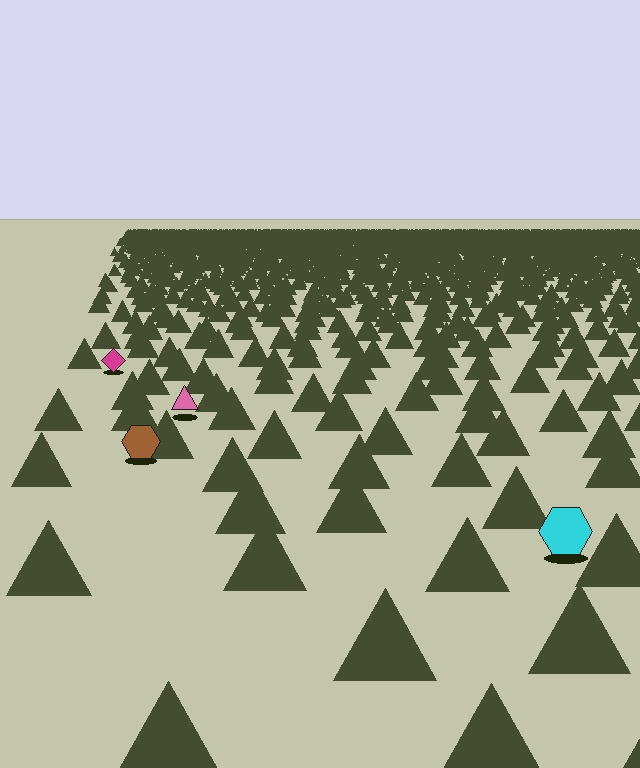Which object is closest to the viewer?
The cyan hexagon is closest. The texture marks near it are larger and more spread out.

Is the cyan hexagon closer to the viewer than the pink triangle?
Yes. The cyan hexagon is closer — you can tell from the texture gradient: the ground texture is coarser near it.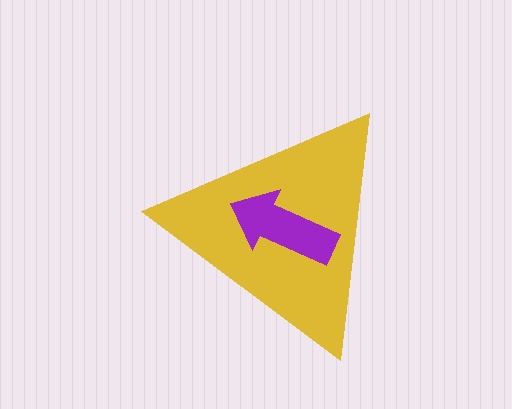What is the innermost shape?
The purple arrow.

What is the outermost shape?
The yellow triangle.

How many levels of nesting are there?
2.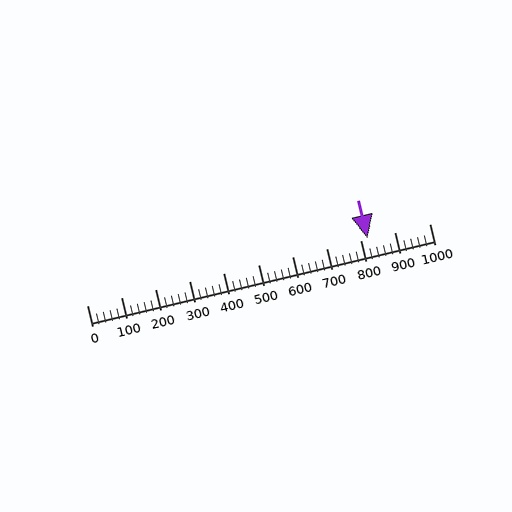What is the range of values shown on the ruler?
The ruler shows values from 0 to 1000.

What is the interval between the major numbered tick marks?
The major tick marks are spaced 100 units apart.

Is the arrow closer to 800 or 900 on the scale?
The arrow is closer to 800.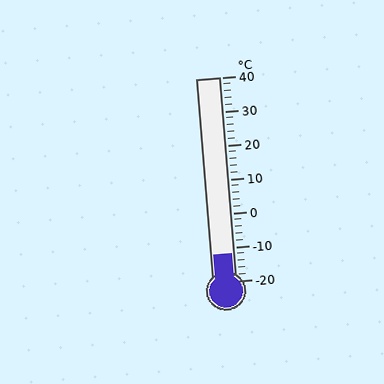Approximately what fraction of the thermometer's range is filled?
The thermometer is filled to approximately 15% of its range.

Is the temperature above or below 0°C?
The temperature is below 0°C.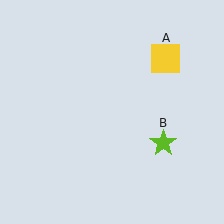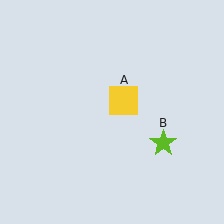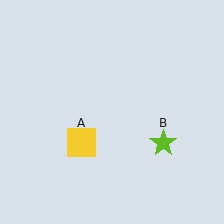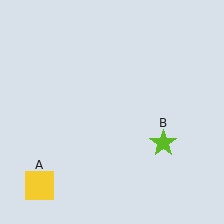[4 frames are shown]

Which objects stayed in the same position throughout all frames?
Lime star (object B) remained stationary.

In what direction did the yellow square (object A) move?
The yellow square (object A) moved down and to the left.